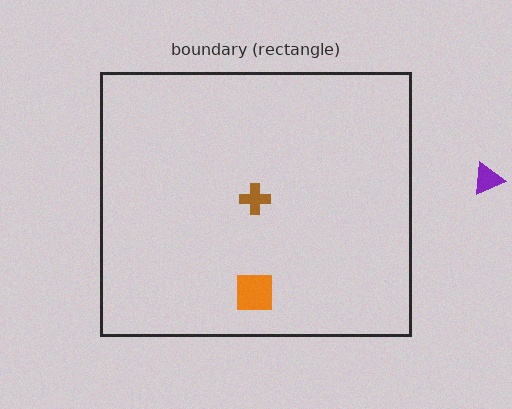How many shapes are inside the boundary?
2 inside, 1 outside.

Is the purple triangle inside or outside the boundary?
Outside.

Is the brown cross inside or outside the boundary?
Inside.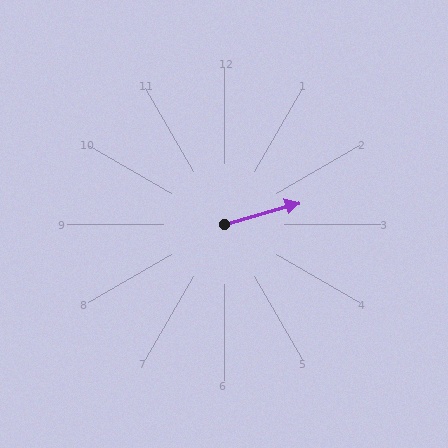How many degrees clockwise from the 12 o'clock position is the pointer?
Approximately 74 degrees.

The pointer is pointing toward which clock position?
Roughly 2 o'clock.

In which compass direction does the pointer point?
East.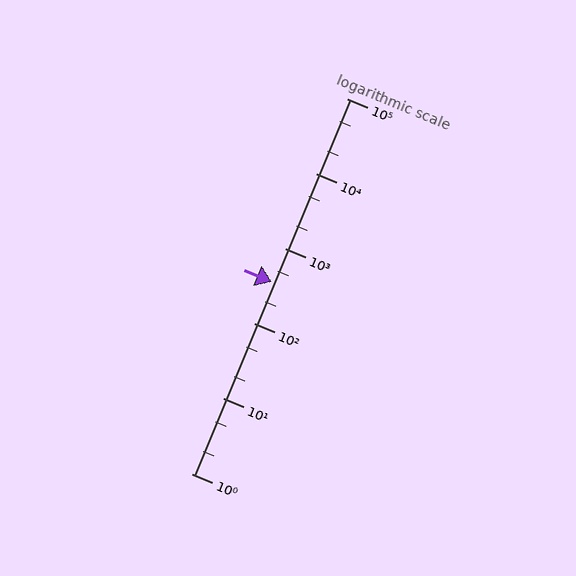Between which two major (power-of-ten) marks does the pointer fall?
The pointer is between 100 and 1000.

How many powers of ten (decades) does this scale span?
The scale spans 5 decades, from 1 to 100000.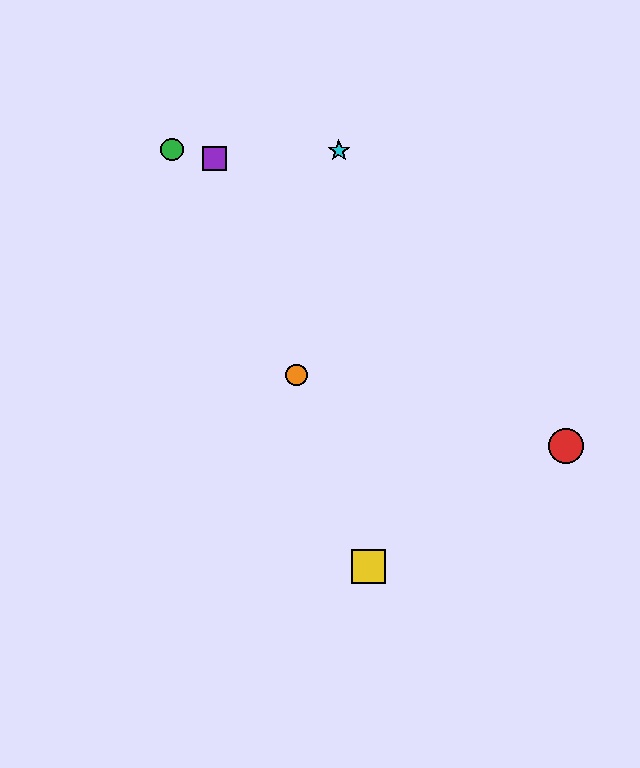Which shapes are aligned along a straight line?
The blue circle, the yellow square, the purple square, the orange circle are aligned along a straight line.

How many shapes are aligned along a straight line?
4 shapes (the blue circle, the yellow square, the purple square, the orange circle) are aligned along a straight line.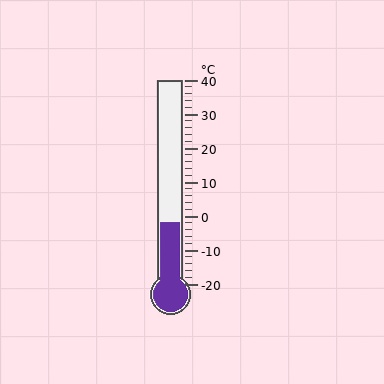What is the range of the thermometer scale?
The thermometer scale ranges from -20°C to 40°C.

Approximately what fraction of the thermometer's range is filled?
The thermometer is filled to approximately 30% of its range.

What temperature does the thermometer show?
The thermometer shows approximately -2°C.